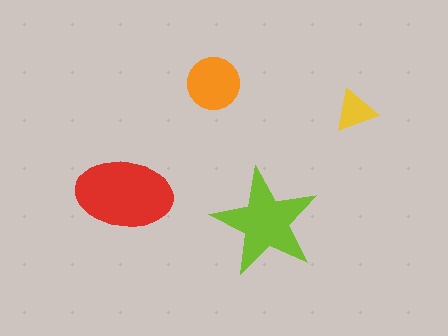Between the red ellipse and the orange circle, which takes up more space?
The red ellipse.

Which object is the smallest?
The yellow triangle.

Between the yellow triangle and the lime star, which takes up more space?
The lime star.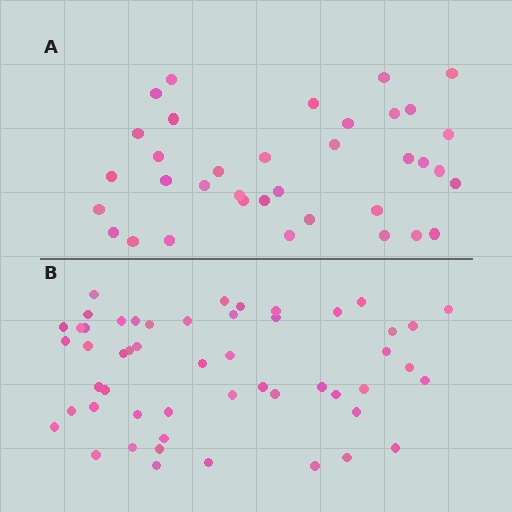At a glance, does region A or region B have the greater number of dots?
Region B (the bottom region) has more dots.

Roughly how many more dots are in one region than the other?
Region B has approximately 15 more dots than region A.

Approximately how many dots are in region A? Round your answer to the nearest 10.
About 40 dots. (The exact count is 36, which rounds to 40.)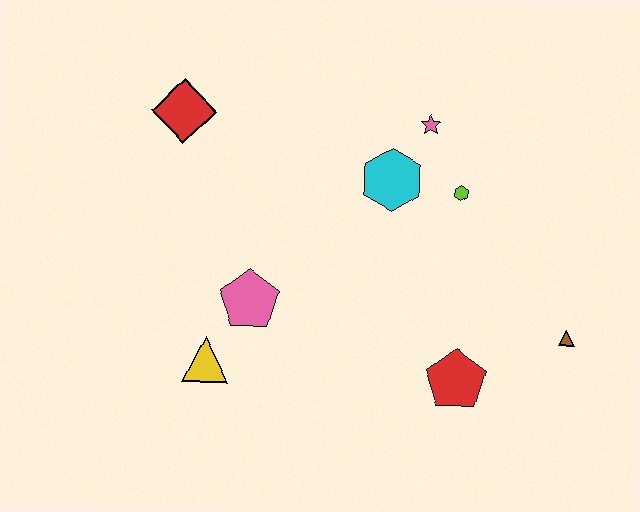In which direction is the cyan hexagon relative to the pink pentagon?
The cyan hexagon is to the right of the pink pentagon.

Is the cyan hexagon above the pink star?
No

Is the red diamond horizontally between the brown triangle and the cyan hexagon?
No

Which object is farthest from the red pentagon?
The red diamond is farthest from the red pentagon.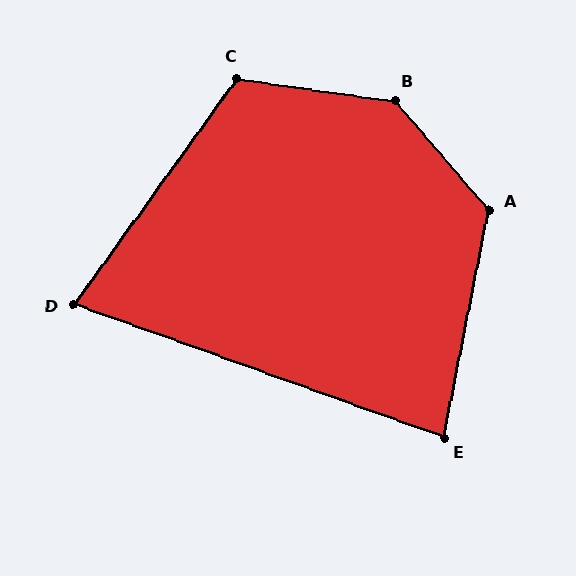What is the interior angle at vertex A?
Approximately 128 degrees (obtuse).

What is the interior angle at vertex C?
Approximately 118 degrees (obtuse).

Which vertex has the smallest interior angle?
D, at approximately 74 degrees.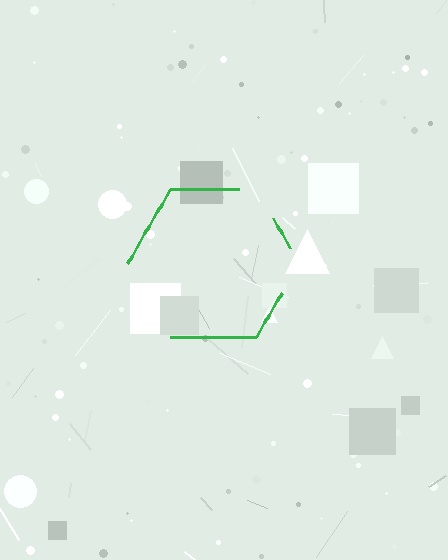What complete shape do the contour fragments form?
The contour fragments form a hexagon.